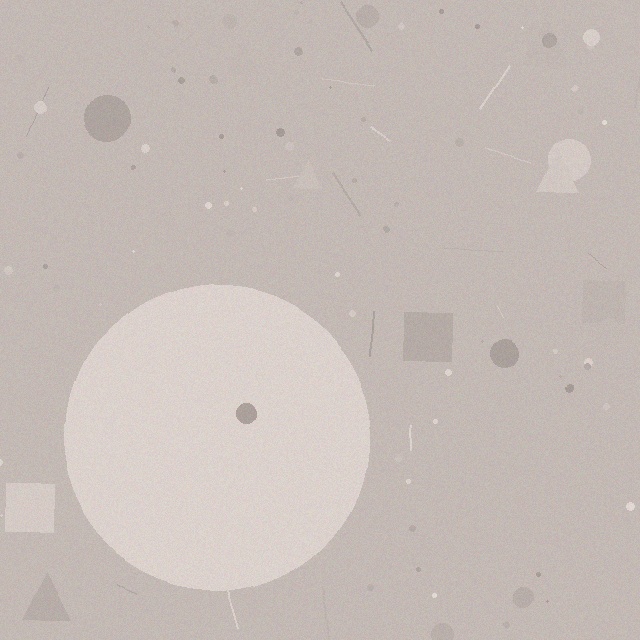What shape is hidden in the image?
A circle is hidden in the image.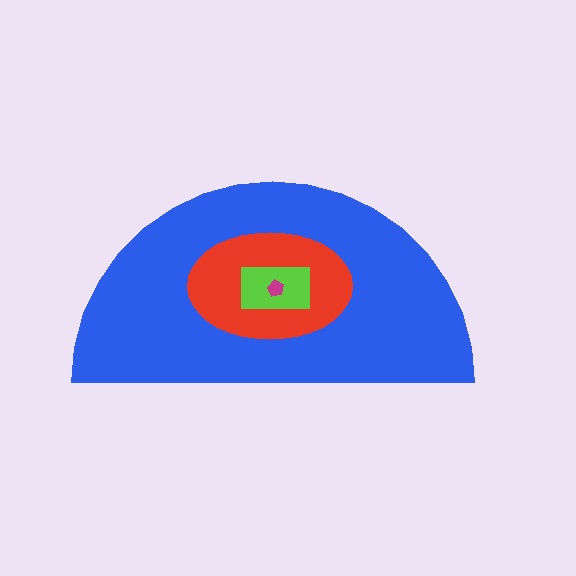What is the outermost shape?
The blue semicircle.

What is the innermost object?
The magenta pentagon.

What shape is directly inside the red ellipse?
The lime rectangle.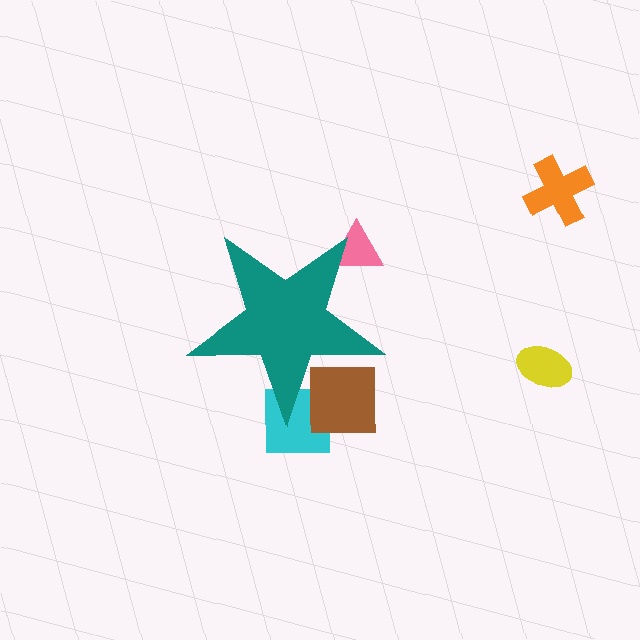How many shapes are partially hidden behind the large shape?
3 shapes are partially hidden.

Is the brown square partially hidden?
Yes, the brown square is partially hidden behind the teal star.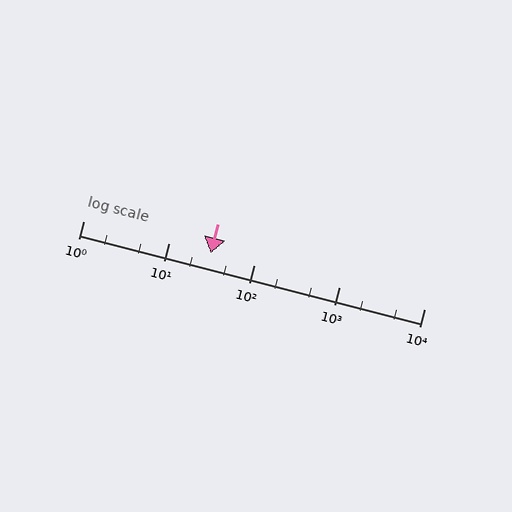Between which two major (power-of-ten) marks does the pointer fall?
The pointer is between 10 and 100.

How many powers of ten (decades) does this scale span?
The scale spans 4 decades, from 1 to 10000.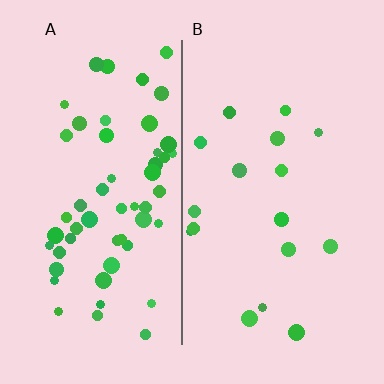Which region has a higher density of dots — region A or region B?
A (the left).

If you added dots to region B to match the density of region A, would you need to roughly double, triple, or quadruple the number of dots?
Approximately triple.